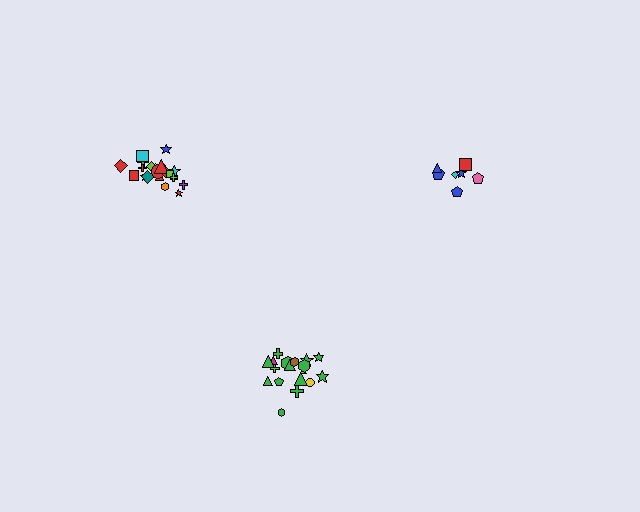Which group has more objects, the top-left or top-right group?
The top-left group.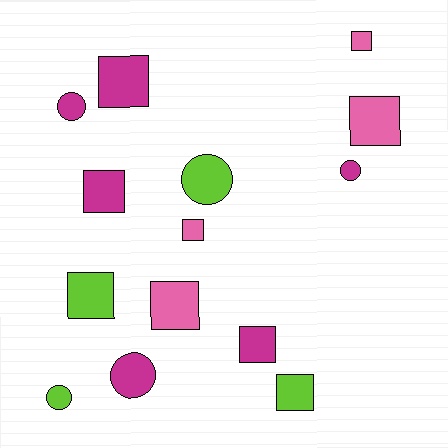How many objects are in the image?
There are 14 objects.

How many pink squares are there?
There are 4 pink squares.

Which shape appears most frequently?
Square, with 9 objects.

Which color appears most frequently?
Magenta, with 6 objects.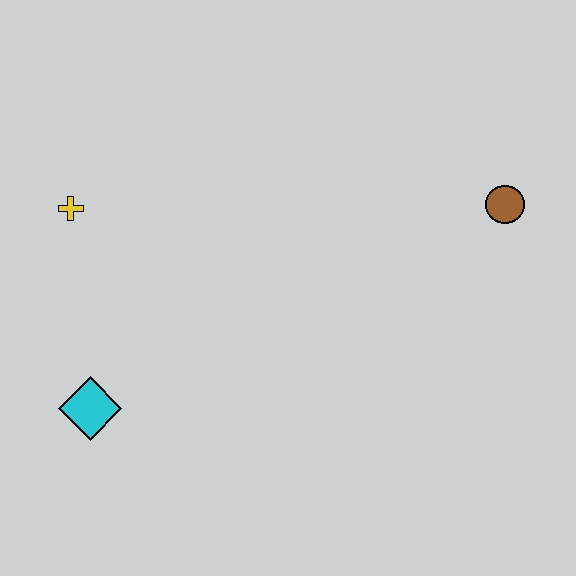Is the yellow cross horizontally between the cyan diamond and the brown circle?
No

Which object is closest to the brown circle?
The yellow cross is closest to the brown circle.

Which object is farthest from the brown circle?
The cyan diamond is farthest from the brown circle.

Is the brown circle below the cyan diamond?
No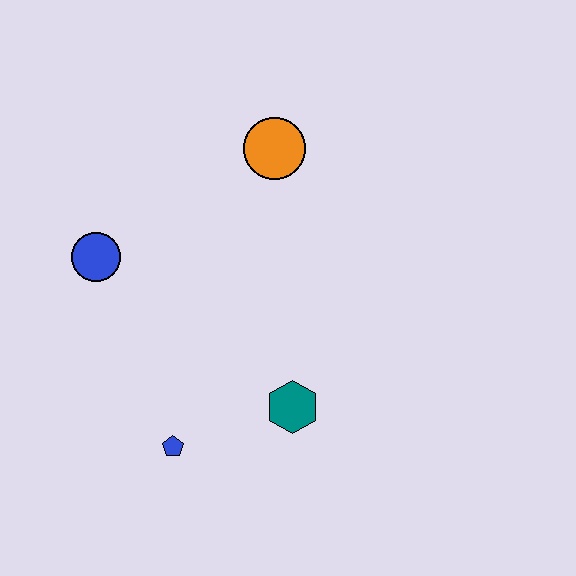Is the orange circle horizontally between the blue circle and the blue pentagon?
No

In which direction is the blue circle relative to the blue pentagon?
The blue circle is above the blue pentagon.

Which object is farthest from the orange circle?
The blue pentagon is farthest from the orange circle.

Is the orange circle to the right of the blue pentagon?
Yes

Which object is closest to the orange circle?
The blue circle is closest to the orange circle.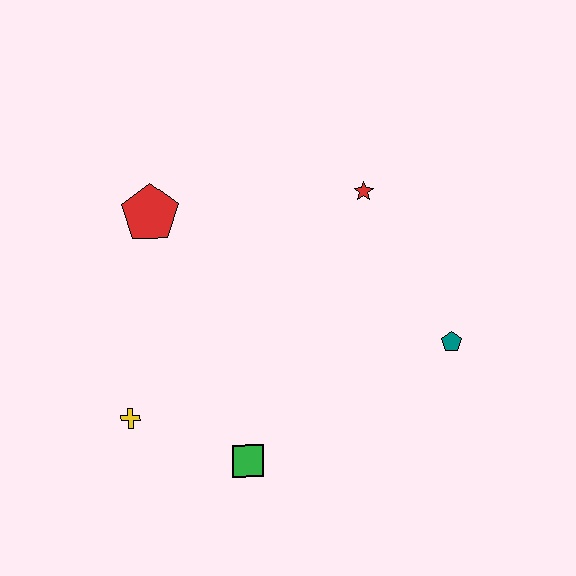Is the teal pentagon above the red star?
No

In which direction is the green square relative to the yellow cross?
The green square is to the right of the yellow cross.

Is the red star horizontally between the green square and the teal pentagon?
Yes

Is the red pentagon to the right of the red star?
No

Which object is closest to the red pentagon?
The yellow cross is closest to the red pentagon.